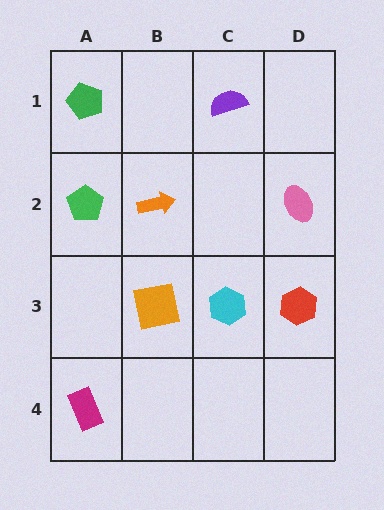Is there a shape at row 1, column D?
No, that cell is empty.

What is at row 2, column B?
An orange arrow.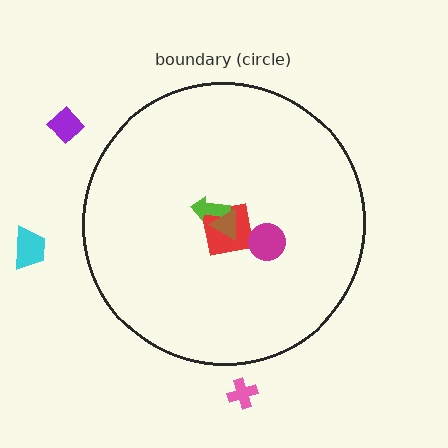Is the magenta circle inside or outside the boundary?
Inside.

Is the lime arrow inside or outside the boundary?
Inside.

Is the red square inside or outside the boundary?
Inside.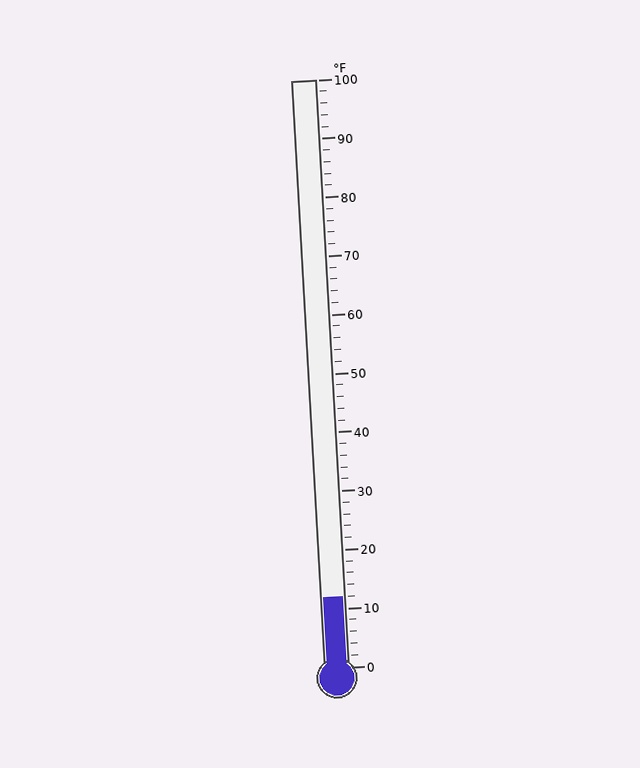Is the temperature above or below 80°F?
The temperature is below 80°F.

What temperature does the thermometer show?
The thermometer shows approximately 12°F.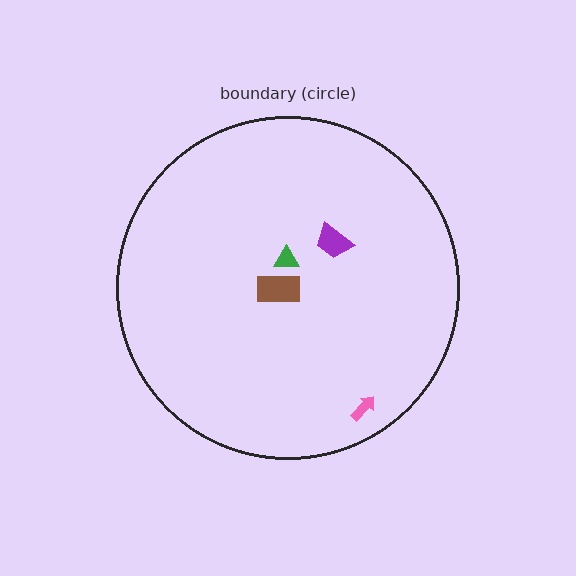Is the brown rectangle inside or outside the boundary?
Inside.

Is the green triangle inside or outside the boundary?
Inside.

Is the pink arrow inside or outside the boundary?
Inside.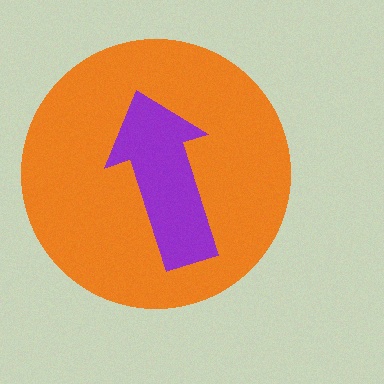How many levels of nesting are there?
2.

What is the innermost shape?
The purple arrow.